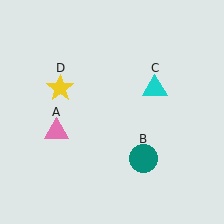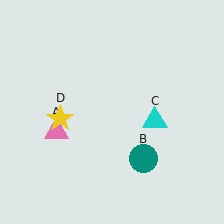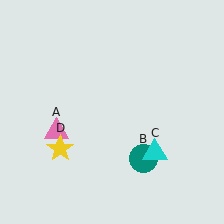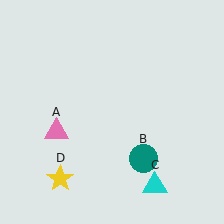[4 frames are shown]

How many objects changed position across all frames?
2 objects changed position: cyan triangle (object C), yellow star (object D).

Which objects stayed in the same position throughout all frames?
Pink triangle (object A) and teal circle (object B) remained stationary.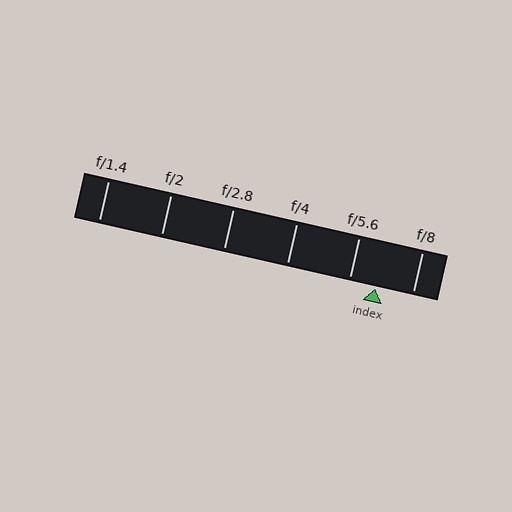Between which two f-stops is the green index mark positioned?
The index mark is between f/5.6 and f/8.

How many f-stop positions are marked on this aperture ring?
There are 6 f-stop positions marked.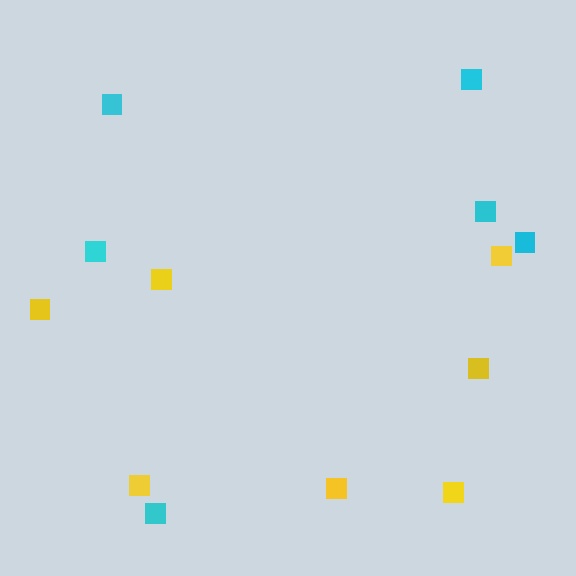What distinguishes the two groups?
There are 2 groups: one group of cyan squares (6) and one group of yellow squares (7).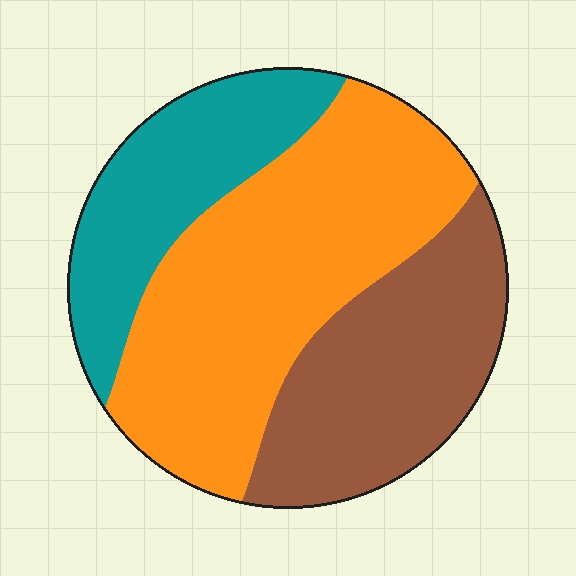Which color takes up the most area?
Orange, at roughly 45%.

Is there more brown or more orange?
Orange.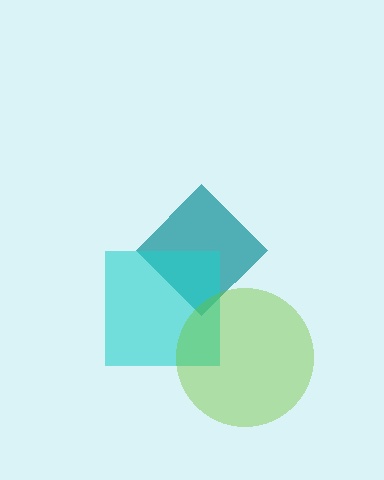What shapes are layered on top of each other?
The layered shapes are: a teal diamond, a cyan square, a lime circle.